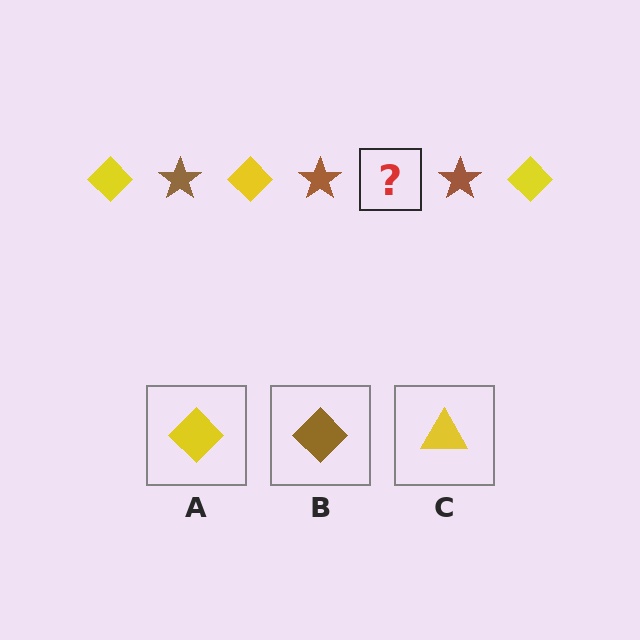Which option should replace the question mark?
Option A.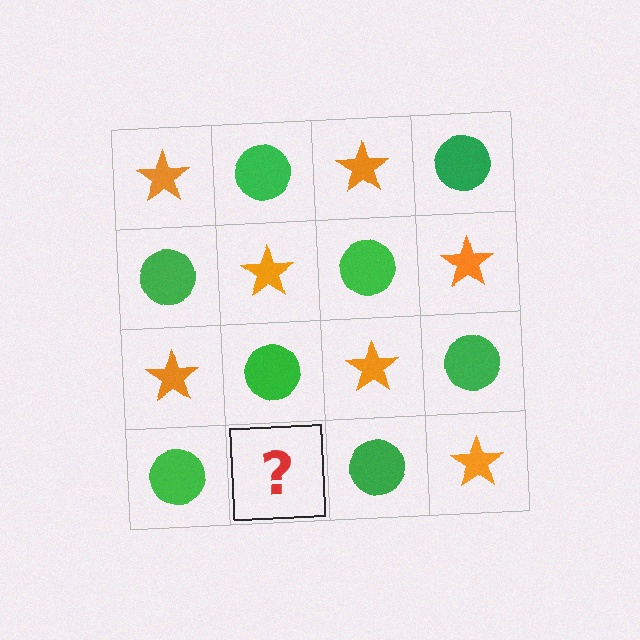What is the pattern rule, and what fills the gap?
The rule is that it alternates orange star and green circle in a checkerboard pattern. The gap should be filled with an orange star.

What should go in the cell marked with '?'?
The missing cell should contain an orange star.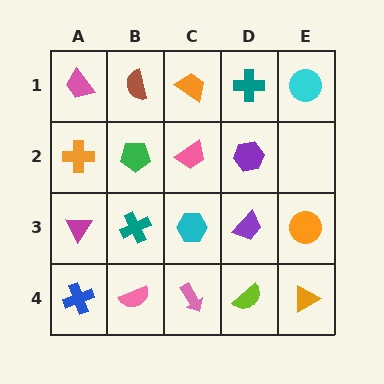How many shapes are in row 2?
4 shapes.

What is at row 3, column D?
A purple trapezoid.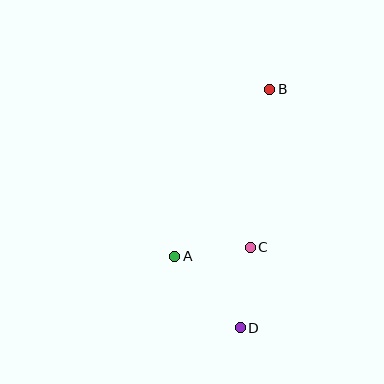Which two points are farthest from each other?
Points B and D are farthest from each other.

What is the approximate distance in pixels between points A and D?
The distance between A and D is approximately 97 pixels.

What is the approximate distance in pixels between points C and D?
The distance between C and D is approximately 81 pixels.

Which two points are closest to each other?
Points A and C are closest to each other.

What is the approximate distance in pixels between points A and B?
The distance between A and B is approximately 192 pixels.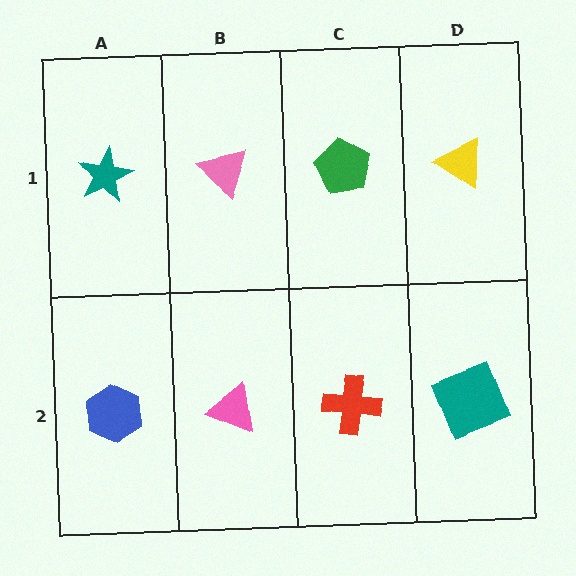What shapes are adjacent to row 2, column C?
A green pentagon (row 1, column C), a pink triangle (row 2, column B), a teal square (row 2, column D).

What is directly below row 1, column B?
A pink triangle.